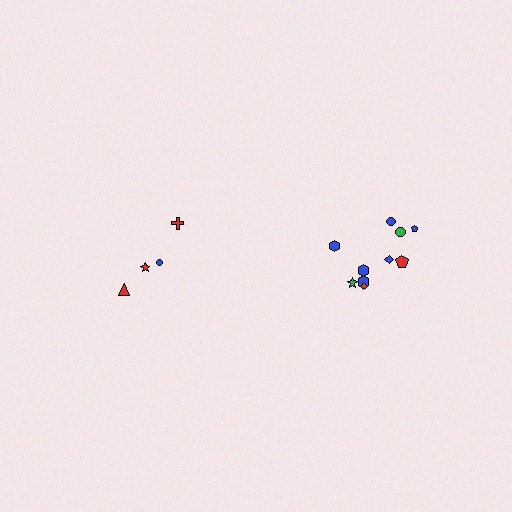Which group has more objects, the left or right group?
The right group.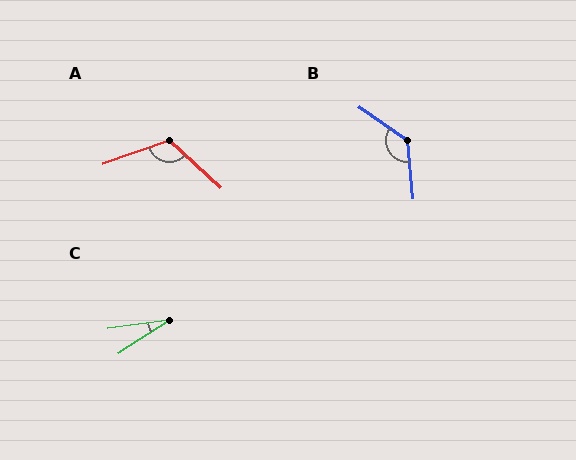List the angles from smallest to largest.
C (25°), A (118°), B (131°).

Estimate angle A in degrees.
Approximately 118 degrees.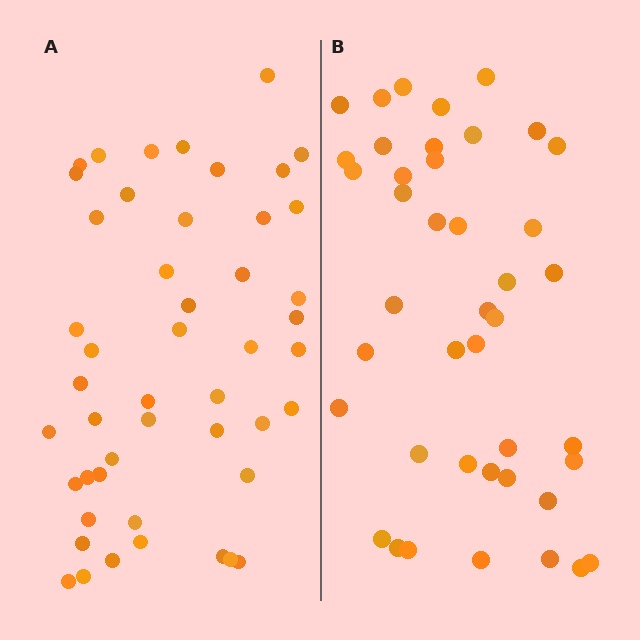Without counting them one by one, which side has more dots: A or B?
Region A (the left region) has more dots.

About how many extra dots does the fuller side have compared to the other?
Region A has about 6 more dots than region B.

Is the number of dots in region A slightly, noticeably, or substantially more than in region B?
Region A has only slightly more — the two regions are fairly close. The ratio is roughly 1.1 to 1.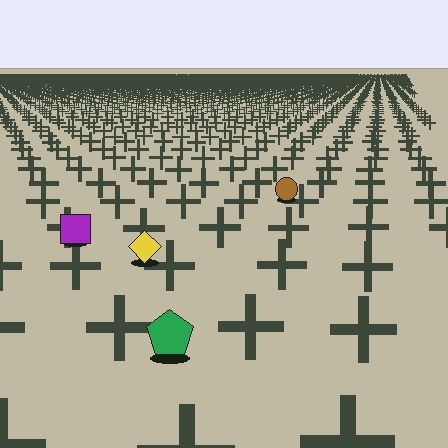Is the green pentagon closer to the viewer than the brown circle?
Yes. The green pentagon is closer — you can tell from the texture gradient: the ground texture is coarser near it.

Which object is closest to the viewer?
The green pentagon is closest. The texture marks near it are larger and more spread out.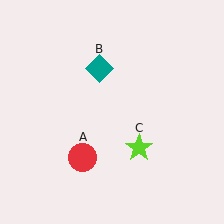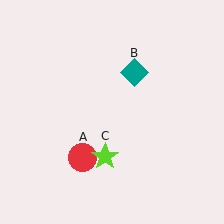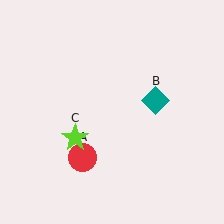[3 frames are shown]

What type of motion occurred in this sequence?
The teal diamond (object B), lime star (object C) rotated clockwise around the center of the scene.